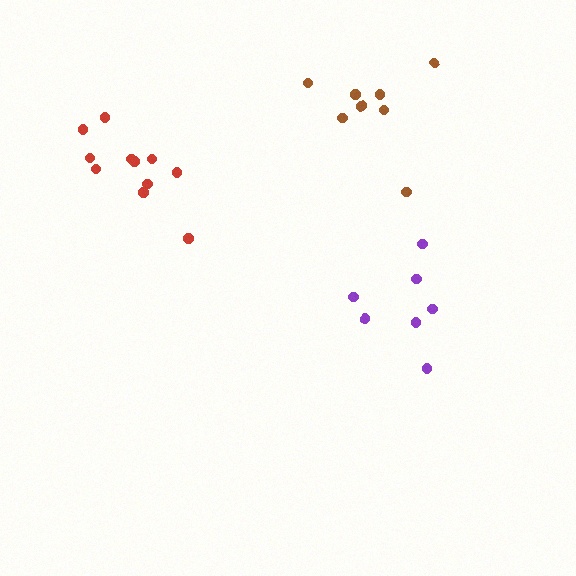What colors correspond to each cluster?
The clusters are colored: red, purple, brown.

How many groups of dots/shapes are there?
There are 3 groups.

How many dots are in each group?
Group 1: 11 dots, Group 2: 7 dots, Group 3: 8 dots (26 total).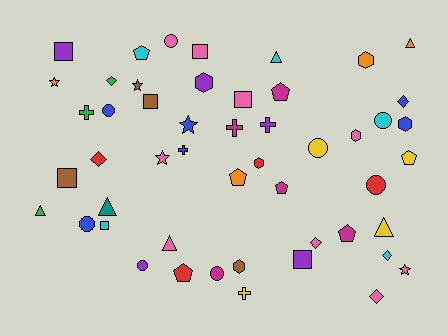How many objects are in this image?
There are 50 objects.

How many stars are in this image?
There are 5 stars.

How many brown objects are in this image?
There are 4 brown objects.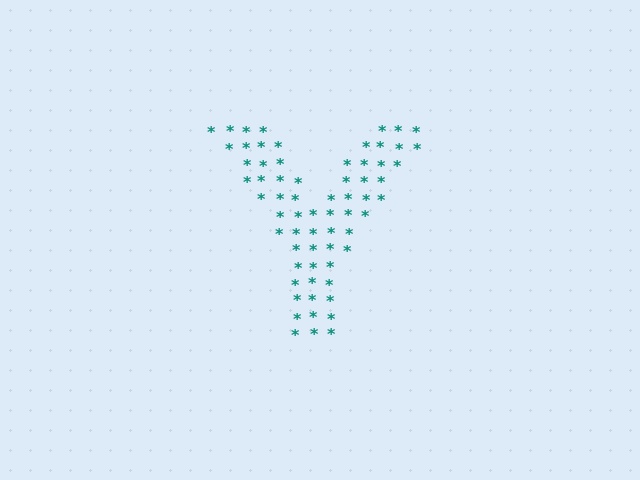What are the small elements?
The small elements are asterisks.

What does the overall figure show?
The overall figure shows the letter Y.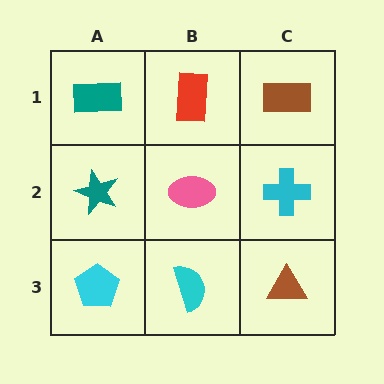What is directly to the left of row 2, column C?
A pink ellipse.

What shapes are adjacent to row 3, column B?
A pink ellipse (row 2, column B), a cyan pentagon (row 3, column A), a brown triangle (row 3, column C).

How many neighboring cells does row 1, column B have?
3.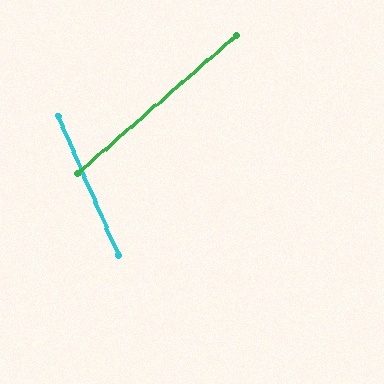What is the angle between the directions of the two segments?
Approximately 73 degrees.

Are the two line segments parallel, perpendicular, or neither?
Neither parallel nor perpendicular — they differ by about 73°.